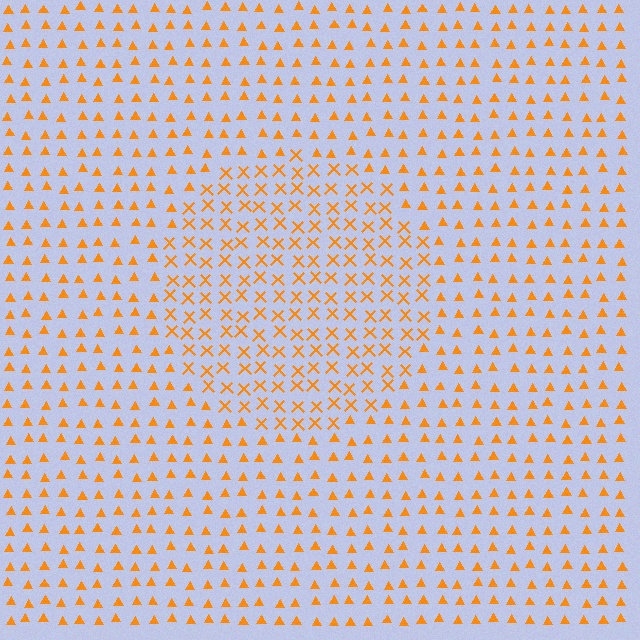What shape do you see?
I see a circle.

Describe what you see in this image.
The image is filled with small orange elements arranged in a uniform grid. A circle-shaped region contains X marks, while the surrounding area contains triangles. The boundary is defined purely by the change in element shape.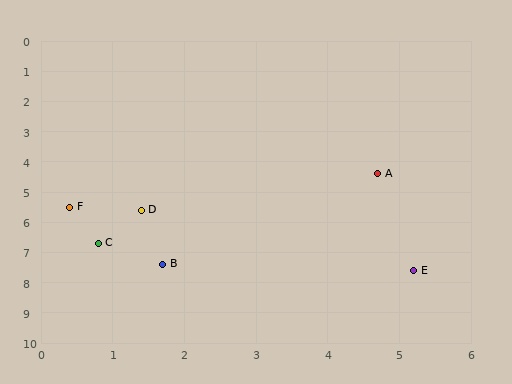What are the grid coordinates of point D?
Point D is at approximately (1.4, 5.6).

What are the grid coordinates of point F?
Point F is at approximately (0.4, 5.5).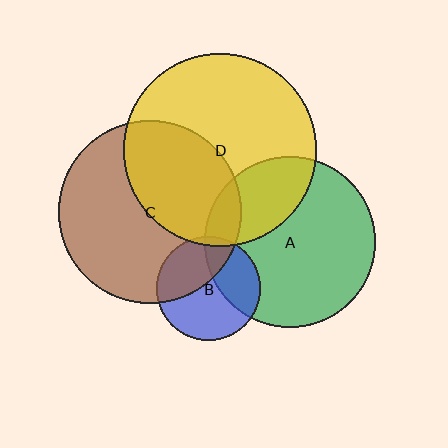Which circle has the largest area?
Circle D (yellow).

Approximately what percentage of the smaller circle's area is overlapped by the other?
Approximately 35%.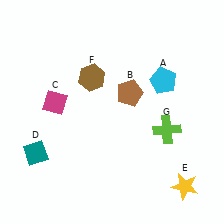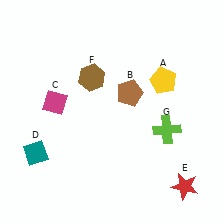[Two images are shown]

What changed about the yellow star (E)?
In Image 1, E is yellow. In Image 2, it changed to red.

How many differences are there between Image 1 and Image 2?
There are 2 differences between the two images.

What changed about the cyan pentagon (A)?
In Image 1, A is cyan. In Image 2, it changed to yellow.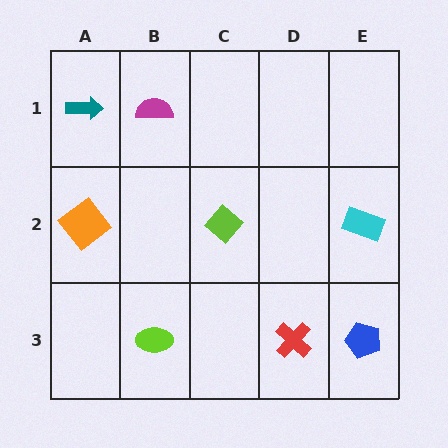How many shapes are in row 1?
2 shapes.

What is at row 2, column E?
A cyan rectangle.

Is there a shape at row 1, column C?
No, that cell is empty.